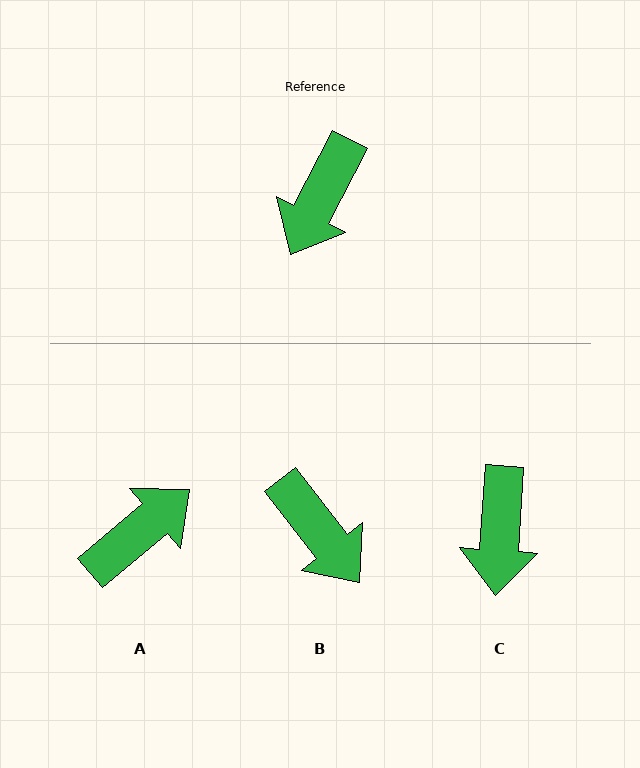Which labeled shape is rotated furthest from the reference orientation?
A, about 158 degrees away.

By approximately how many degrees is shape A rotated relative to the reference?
Approximately 158 degrees counter-clockwise.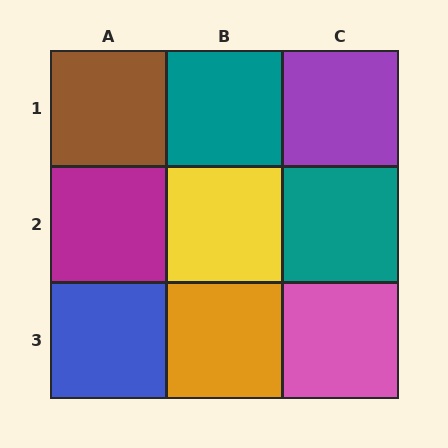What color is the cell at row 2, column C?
Teal.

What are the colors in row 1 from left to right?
Brown, teal, purple.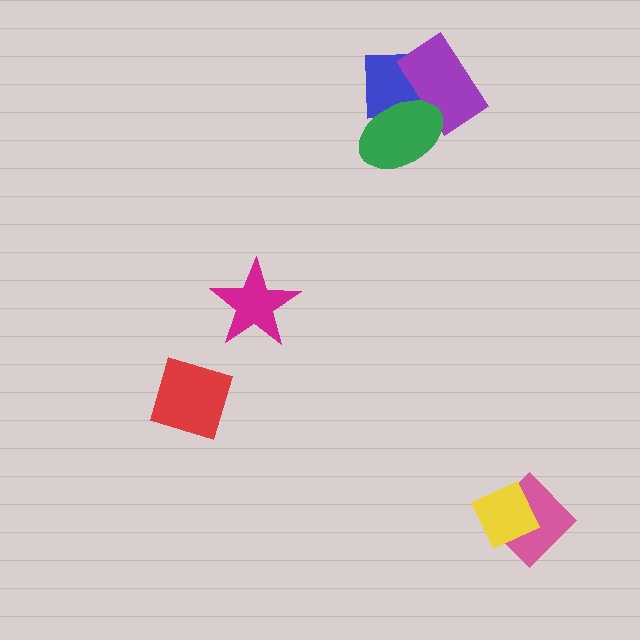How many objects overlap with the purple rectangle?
2 objects overlap with the purple rectangle.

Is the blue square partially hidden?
Yes, it is partially covered by another shape.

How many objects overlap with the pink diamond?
1 object overlaps with the pink diamond.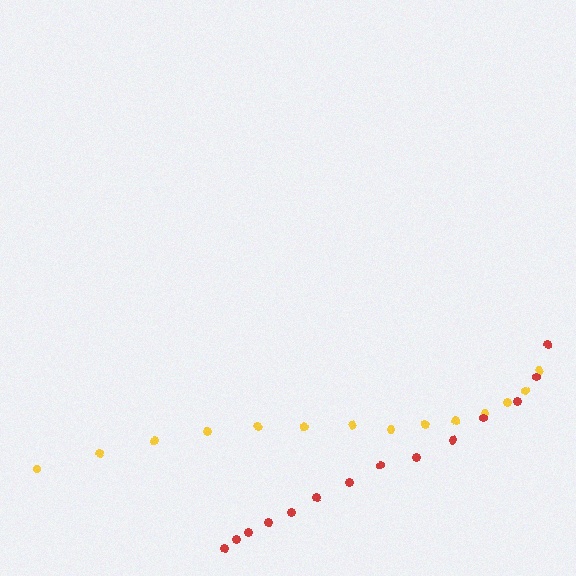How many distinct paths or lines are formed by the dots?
There are 2 distinct paths.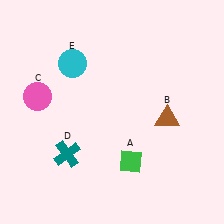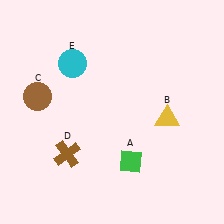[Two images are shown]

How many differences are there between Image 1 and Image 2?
There are 3 differences between the two images.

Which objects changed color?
B changed from brown to yellow. C changed from pink to brown. D changed from teal to brown.